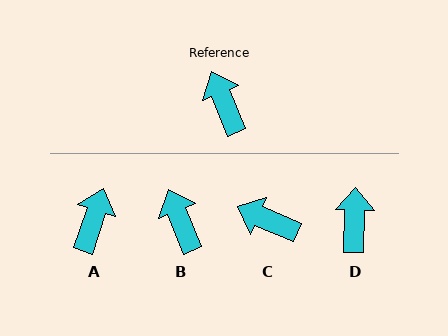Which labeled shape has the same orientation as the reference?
B.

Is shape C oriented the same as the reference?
No, it is off by about 45 degrees.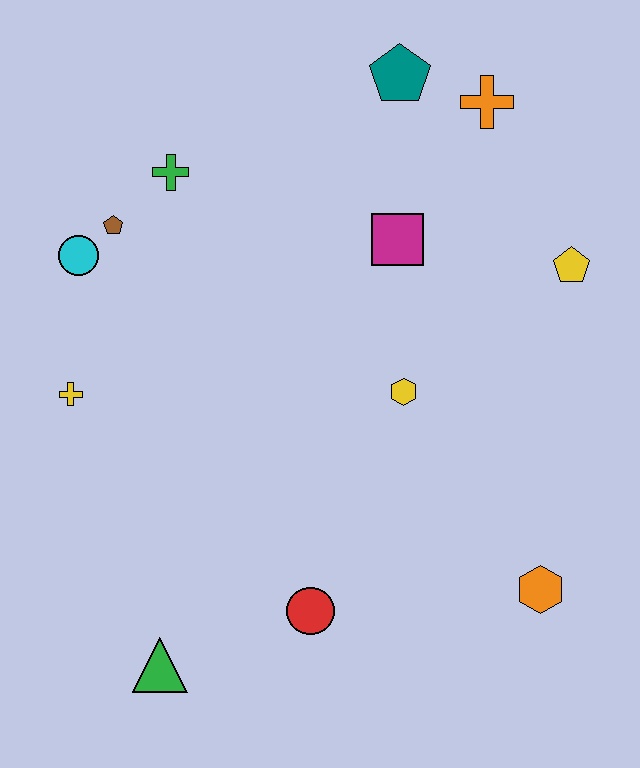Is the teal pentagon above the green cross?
Yes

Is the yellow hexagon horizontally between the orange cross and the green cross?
Yes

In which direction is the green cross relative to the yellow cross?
The green cross is above the yellow cross.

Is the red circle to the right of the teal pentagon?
No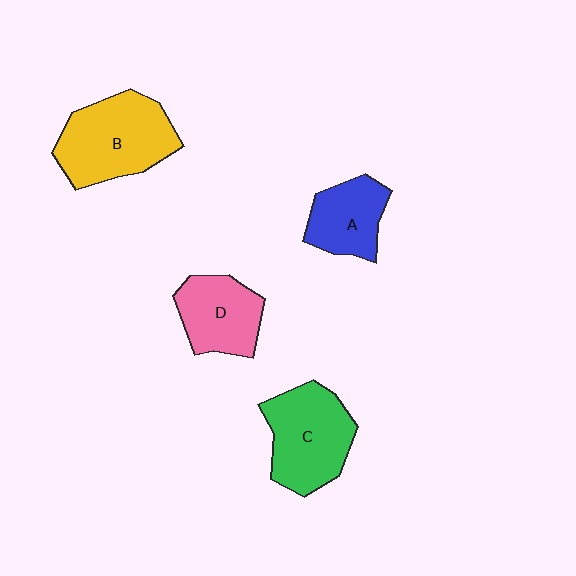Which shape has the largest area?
Shape B (yellow).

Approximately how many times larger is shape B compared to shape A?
Approximately 1.6 times.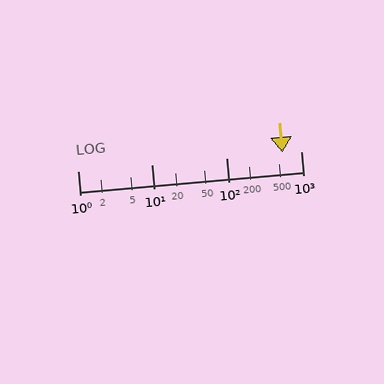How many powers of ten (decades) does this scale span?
The scale spans 3 decades, from 1 to 1000.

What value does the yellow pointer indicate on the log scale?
The pointer indicates approximately 570.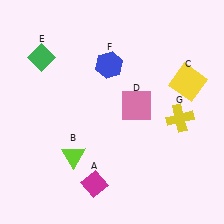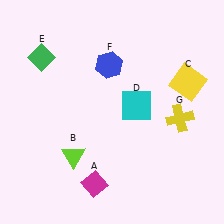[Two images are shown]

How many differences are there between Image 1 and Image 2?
There is 1 difference between the two images.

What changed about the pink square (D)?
In Image 1, D is pink. In Image 2, it changed to cyan.